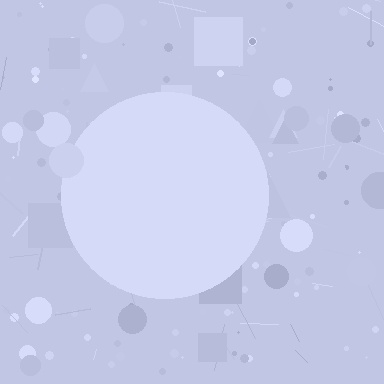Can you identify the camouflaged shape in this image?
The camouflaged shape is a circle.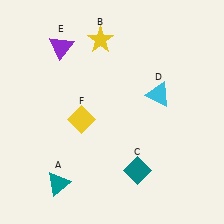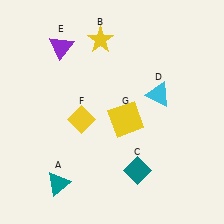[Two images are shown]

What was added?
A yellow square (G) was added in Image 2.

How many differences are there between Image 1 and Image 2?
There is 1 difference between the two images.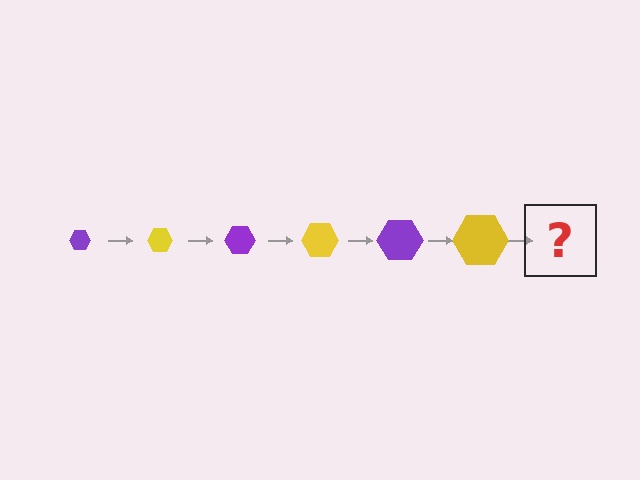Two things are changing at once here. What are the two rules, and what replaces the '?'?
The two rules are that the hexagon grows larger each step and the color cycles through purple and yellow. The '?' should be a purple hexagon, larger than the previous one.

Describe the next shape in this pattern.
It should be a purple hexagon, larger than the previous one.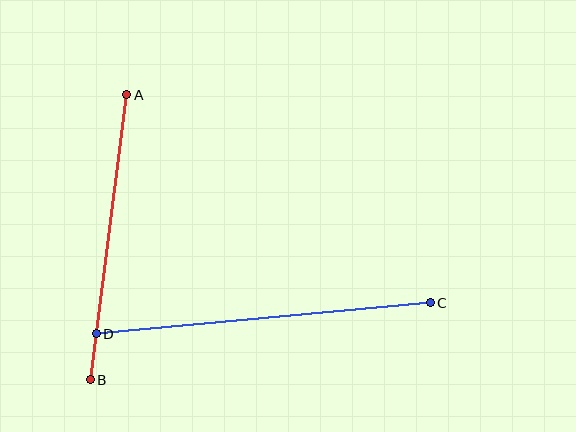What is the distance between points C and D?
The distance is approximately 335 pixels.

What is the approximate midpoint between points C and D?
The midpoint is at approximately (263, 318) pixels.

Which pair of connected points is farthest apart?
Points C and D are farthest apart.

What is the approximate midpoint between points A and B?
The midpoint is at approximately (109, 237) pixels.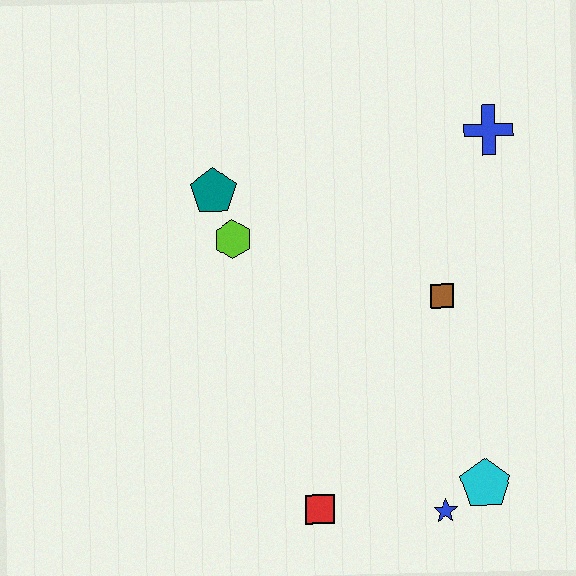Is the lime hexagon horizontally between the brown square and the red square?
No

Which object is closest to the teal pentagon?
The lime hexagon is closest to the teal pentagon.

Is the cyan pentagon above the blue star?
Yes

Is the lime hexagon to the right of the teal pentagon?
Yes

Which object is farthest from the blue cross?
The red square is farthest from the blue cross.